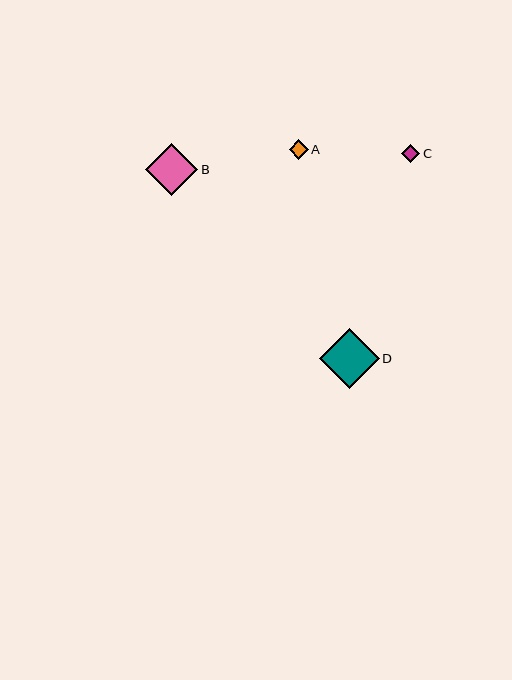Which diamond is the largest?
Diamond D is the largest with a size of approximately 60 pixels.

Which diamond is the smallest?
Diamond C is the smallest with a size of approximately 18 pixels.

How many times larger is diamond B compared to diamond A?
Diamond B is approximately 2.7 times the size of diamond A.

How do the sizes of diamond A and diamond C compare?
Diamond A and diamond C are approximately the same size.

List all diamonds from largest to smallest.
From largest to smallest: D, B, A, C.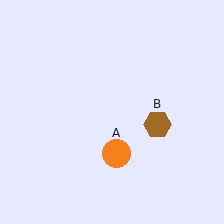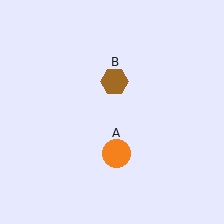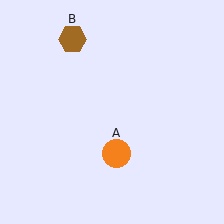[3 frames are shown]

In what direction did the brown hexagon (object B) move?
The brown hexagon (object B) moved up and to the left.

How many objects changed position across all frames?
1 object changed position: brown hexagon (object B).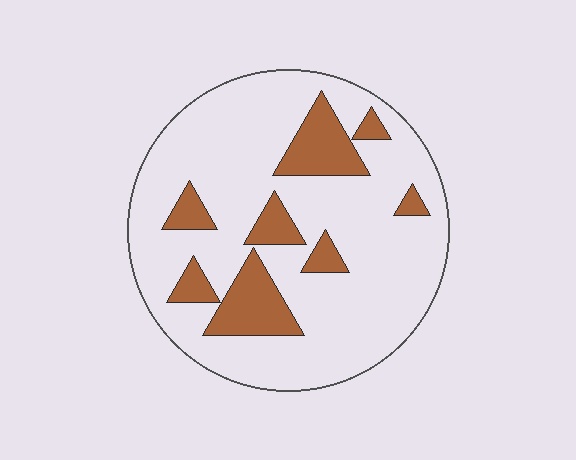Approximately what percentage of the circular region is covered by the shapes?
Approximately 20%.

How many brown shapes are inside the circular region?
8.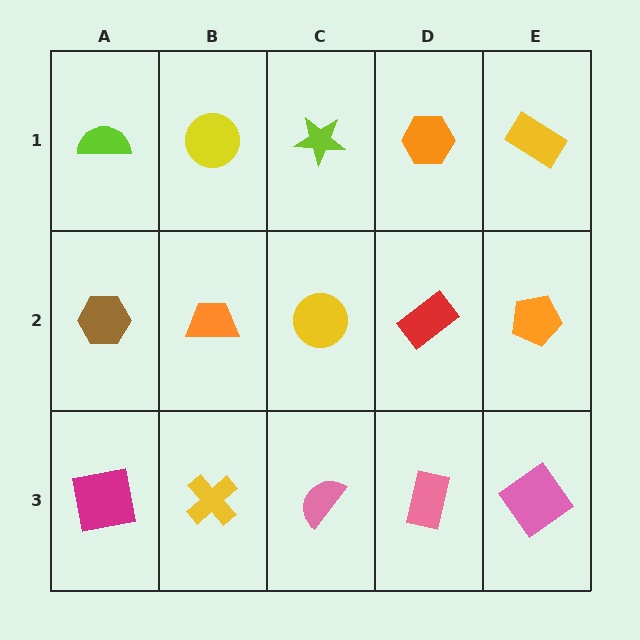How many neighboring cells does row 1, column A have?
2.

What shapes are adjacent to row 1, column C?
A yellow circle (row 2, column C), a yellow circle (row 1, column B), an orange hexagon (row 1, column D).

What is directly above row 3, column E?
An orange pentagon.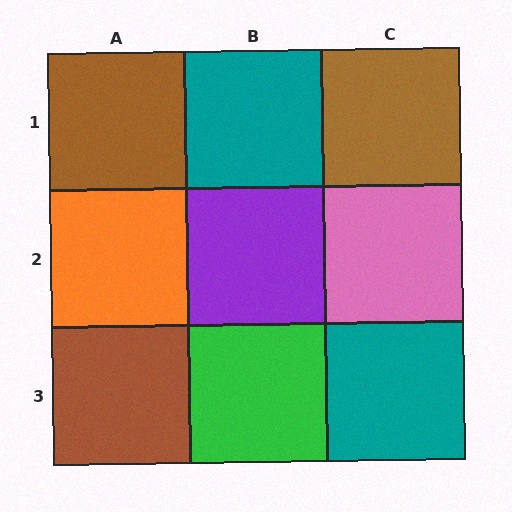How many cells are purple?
1 cell is purple.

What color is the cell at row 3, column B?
Green.